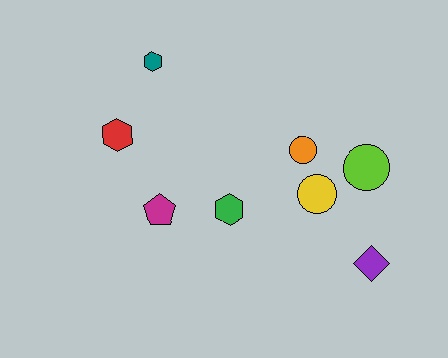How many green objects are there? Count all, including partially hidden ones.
There is 1 green object.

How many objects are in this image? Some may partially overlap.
There are 8 objects.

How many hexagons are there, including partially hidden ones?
There are 3 hexagons.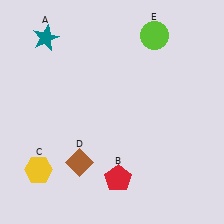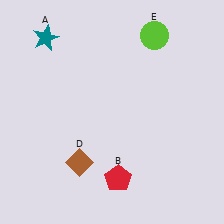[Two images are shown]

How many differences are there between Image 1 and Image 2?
There is 1 difference between the two images.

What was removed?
The yellow hexagon (C) was removed in Image 2.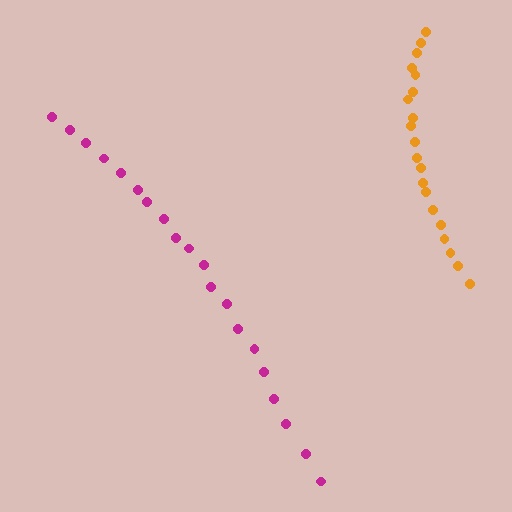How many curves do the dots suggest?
There are 2 distinct paths.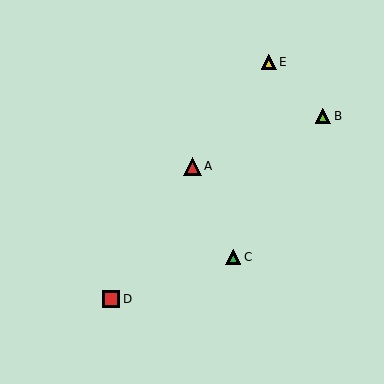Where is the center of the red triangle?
The center of the red triangle is at (192, 166).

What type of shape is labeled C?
Shape C is a green triangle.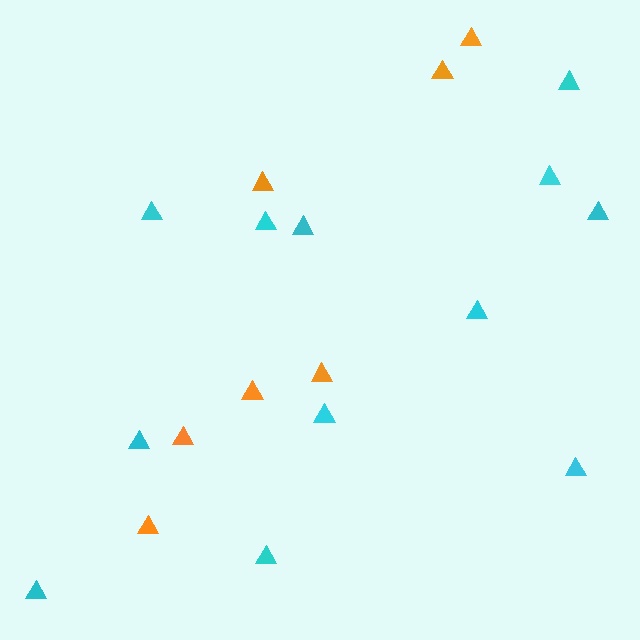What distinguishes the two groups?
There are 2 groups: one group of cyan triangles (12) and one group of orange triangles (7).